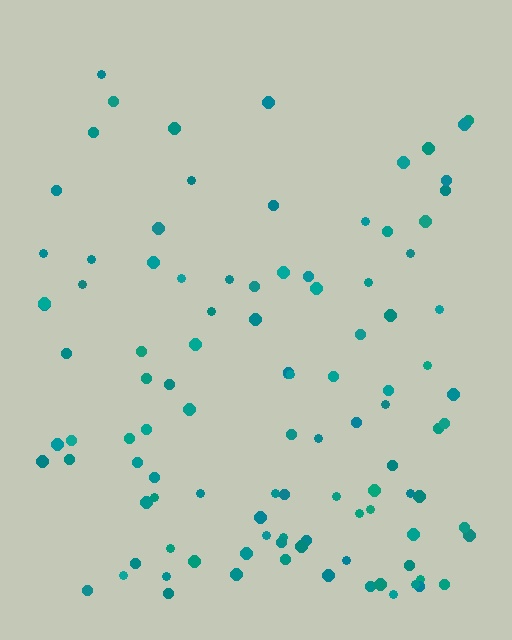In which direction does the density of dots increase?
From top to bottom, with the bottom side densest.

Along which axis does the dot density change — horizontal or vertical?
Vertical.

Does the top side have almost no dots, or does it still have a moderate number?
Still a moderate number, just noticeably fewer than the bottom.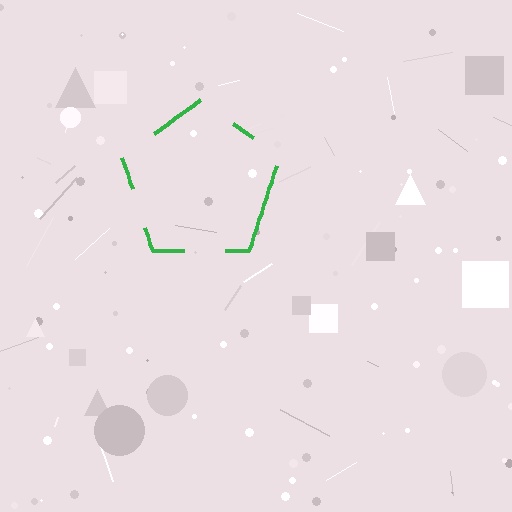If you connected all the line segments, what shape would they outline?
They would outline a pentagon.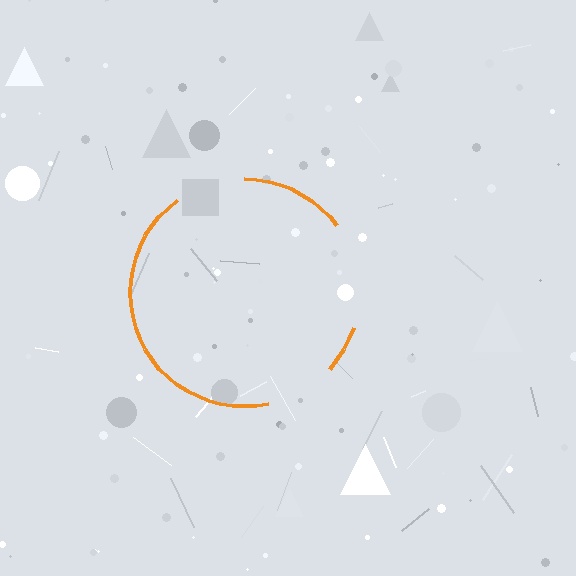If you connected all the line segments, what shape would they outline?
They would outline a circle.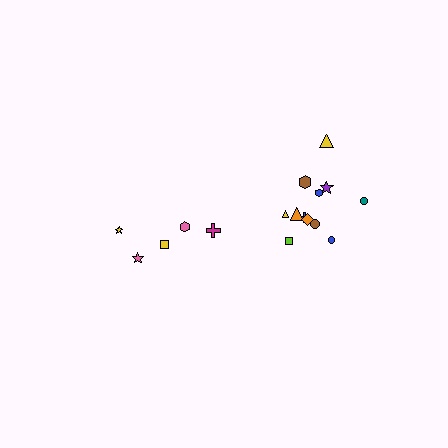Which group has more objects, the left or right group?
The right group.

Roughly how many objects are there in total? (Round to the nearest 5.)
Roughly 15 objects in total.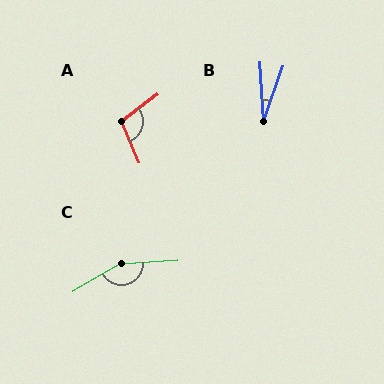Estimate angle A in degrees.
Approximately 103 degrees.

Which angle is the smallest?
B, at approximately 22 degrees.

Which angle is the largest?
C, at approximately 153 degrees.